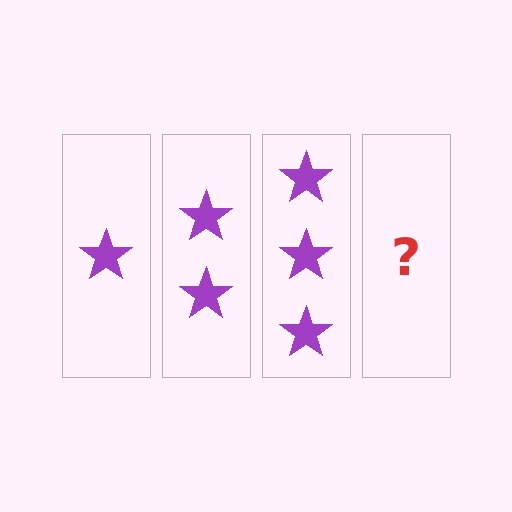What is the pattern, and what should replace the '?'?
The pattern is that each step adds one more star. The '?' should be 4 stars.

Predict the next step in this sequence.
The next step is 4 stars.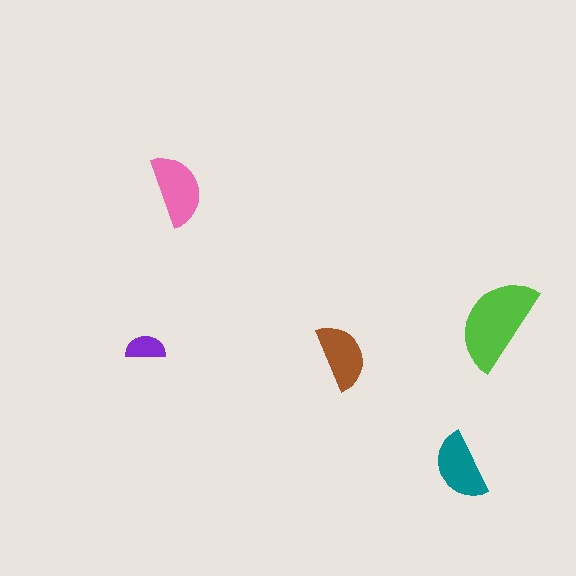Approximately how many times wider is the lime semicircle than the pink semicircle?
About 1.5 times wider.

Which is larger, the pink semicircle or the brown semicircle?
The pink one.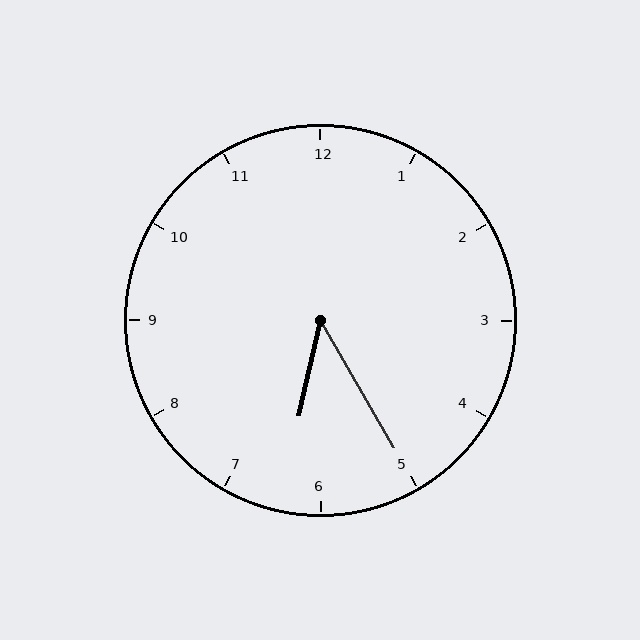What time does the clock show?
6:25.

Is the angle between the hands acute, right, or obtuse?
It is acute.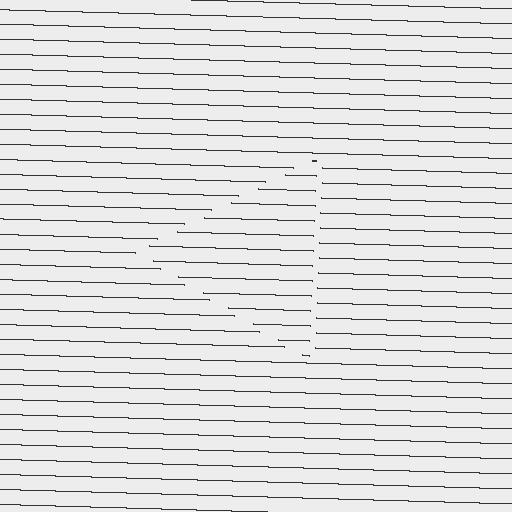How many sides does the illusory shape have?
3 sides — the line-ends trace a triangle.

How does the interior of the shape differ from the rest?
The interior of the shape contains the same grating, shifted by half a period — the contour is defined by the phase discontinuity where line-ends from the inner and outer gratings abut.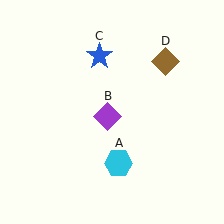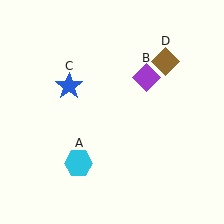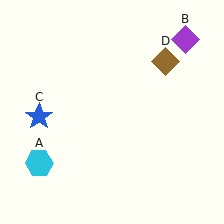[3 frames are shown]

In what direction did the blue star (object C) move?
The blue star (object C) moved down and to the left.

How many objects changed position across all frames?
3 objects changed position: cyan hexagon (object A), purple diamond (object B), blue star (object C).